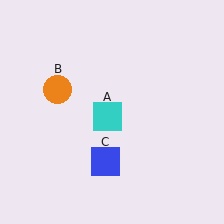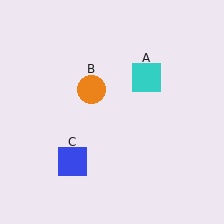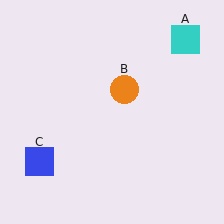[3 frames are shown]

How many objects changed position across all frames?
3 objects changed position: cyan square (object A), orange circle (object B), blue square (object C).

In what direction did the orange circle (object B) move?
The orange circle (object B) moved right.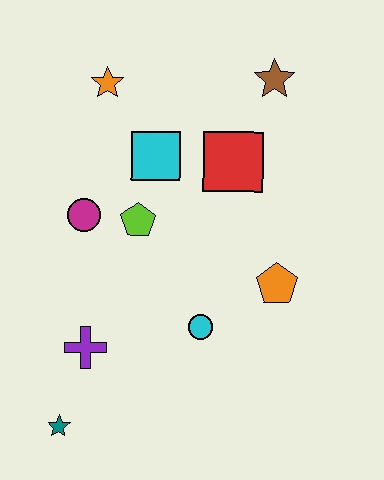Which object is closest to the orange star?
The cyan square is closest to the orange star.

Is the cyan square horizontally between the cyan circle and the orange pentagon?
No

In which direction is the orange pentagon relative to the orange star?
The orange pentagon is below the orange star.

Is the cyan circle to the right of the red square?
No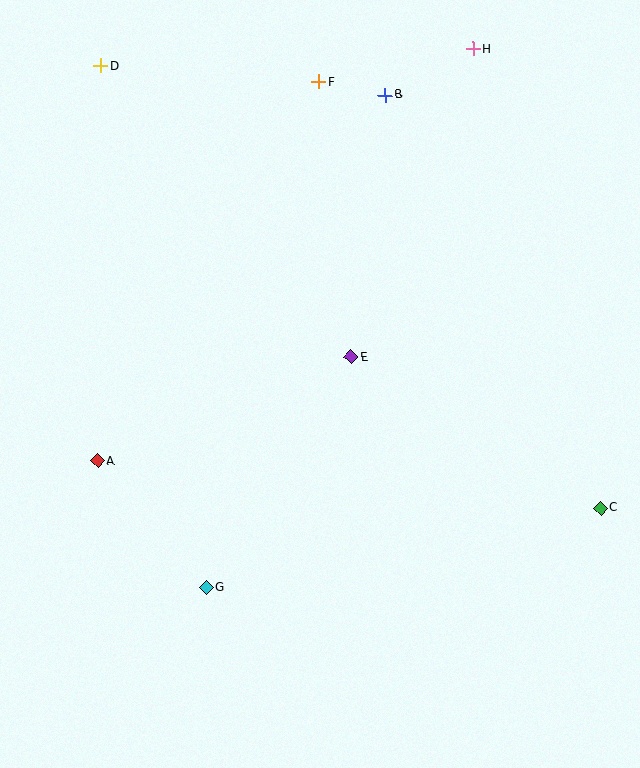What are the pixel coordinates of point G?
Point G is at (206, 587).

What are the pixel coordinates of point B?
Point B is at (385, 95).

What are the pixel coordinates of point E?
Point E is at (351, 357).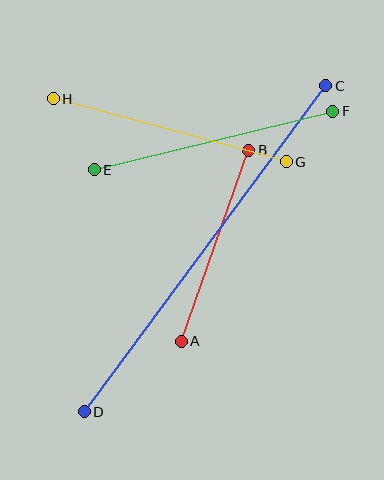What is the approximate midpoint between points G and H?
The midpoint is at approximately (170, 130) pixels.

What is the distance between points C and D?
The distance is approximately 406 pixels.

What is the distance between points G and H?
The distance is approximately 241 pixels.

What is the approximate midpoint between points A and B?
The midpoint is at approximately (215, 246) pixels.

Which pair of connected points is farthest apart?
Points C and D are farthest apart.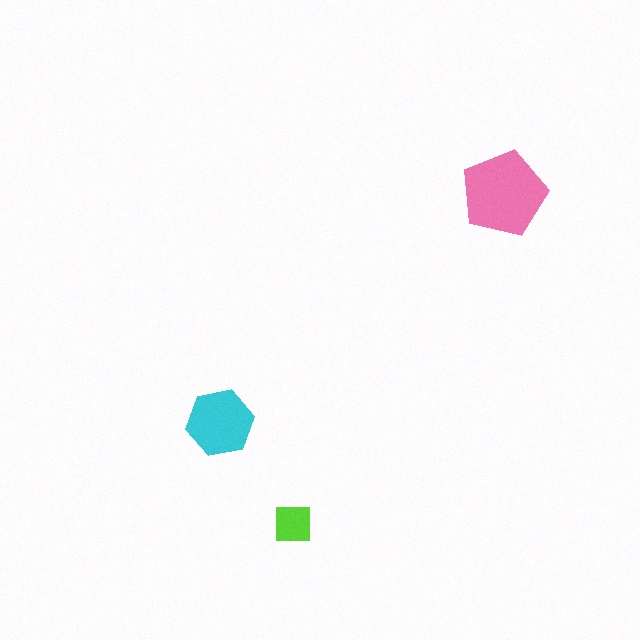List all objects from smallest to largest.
The lime square, the cyan hexagon, the pink pentagon.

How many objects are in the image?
There are 3 objects in the image.